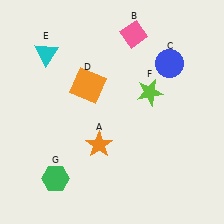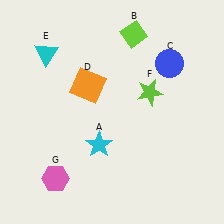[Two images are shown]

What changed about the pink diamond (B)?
In Image 1, B is pink. In Image 2, it changed to lime.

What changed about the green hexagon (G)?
In Image 1, G is green. In Image 2, it changed to pink.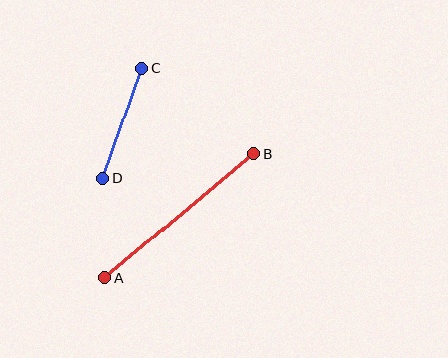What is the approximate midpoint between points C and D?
The midpoint is at approximately (122, 123) pixels.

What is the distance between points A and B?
The distance is approximately 194 pixels.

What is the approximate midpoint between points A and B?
The midpoint is at approximately (179, 216) pixels.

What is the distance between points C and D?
The distance is approximately 117 pixels.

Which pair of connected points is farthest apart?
Points A and B are farthest apart.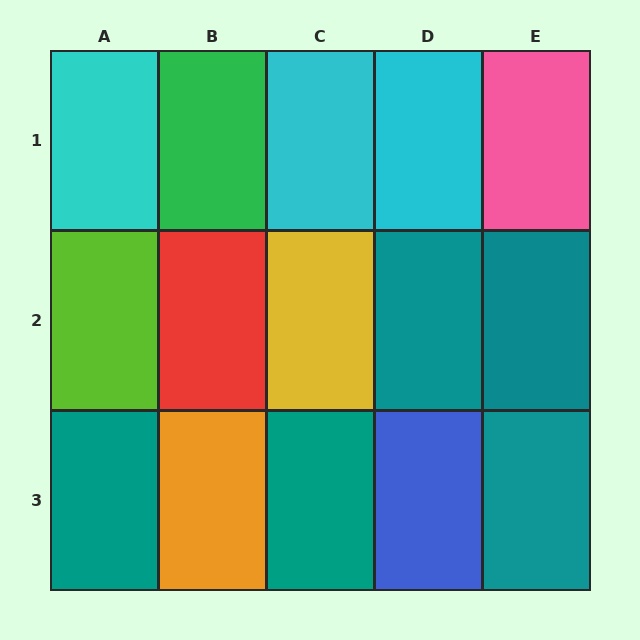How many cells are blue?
1 cell is blue.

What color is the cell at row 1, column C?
Cyan.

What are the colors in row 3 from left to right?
Teal, orange, teal, blue, teal.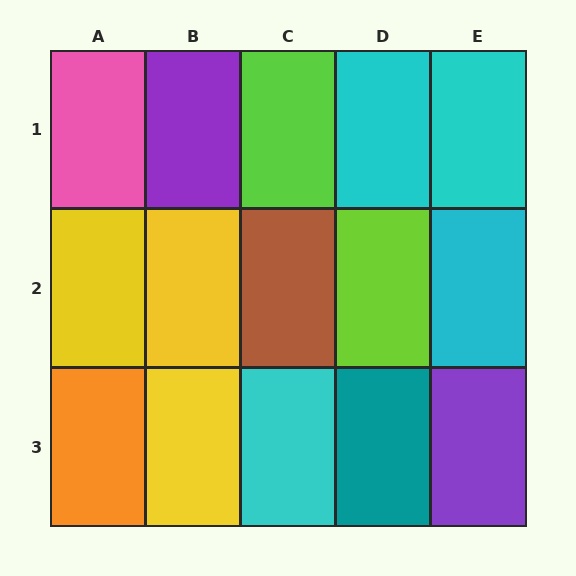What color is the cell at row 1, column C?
Lime.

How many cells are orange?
1 cell is orange.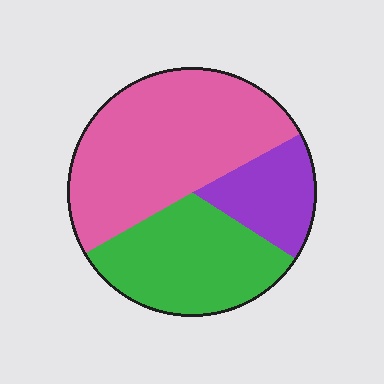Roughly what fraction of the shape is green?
Green covers around 30% of the shape.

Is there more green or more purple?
Green.